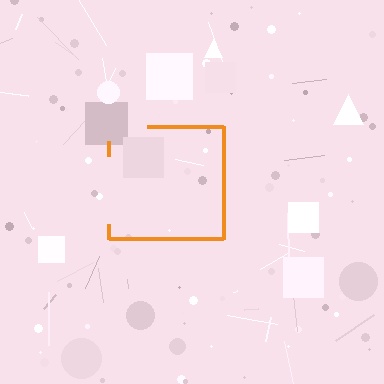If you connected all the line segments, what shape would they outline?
They would outline a square.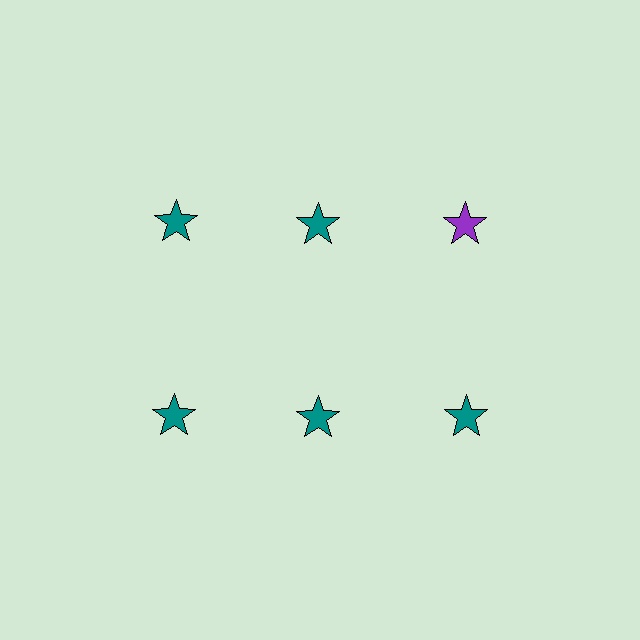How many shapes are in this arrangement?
There are 6 shapes arranged in a grid pattern.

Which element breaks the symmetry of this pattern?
The purple star in the top row, center column breaks the symmetry. All other shapes are teal stars.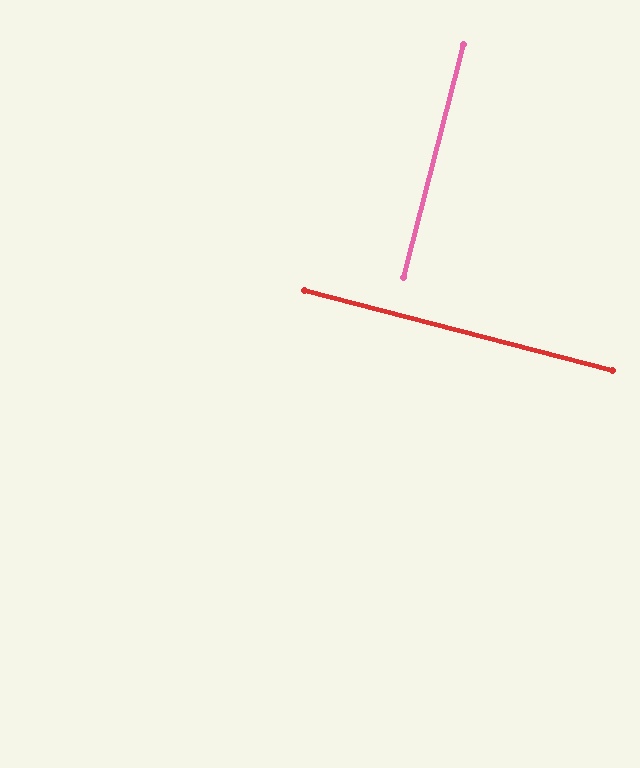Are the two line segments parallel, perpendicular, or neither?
Perpendicular — they meet at approximately 90°.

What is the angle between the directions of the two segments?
Approximately 90 degrees.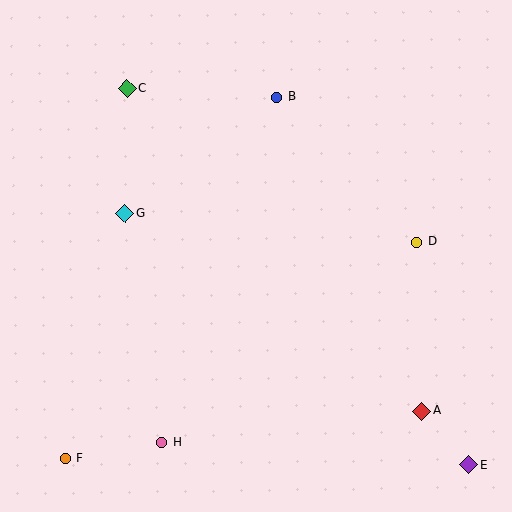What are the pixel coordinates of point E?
Point E is at (469, 465).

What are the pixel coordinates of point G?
Point G is at (125, 213).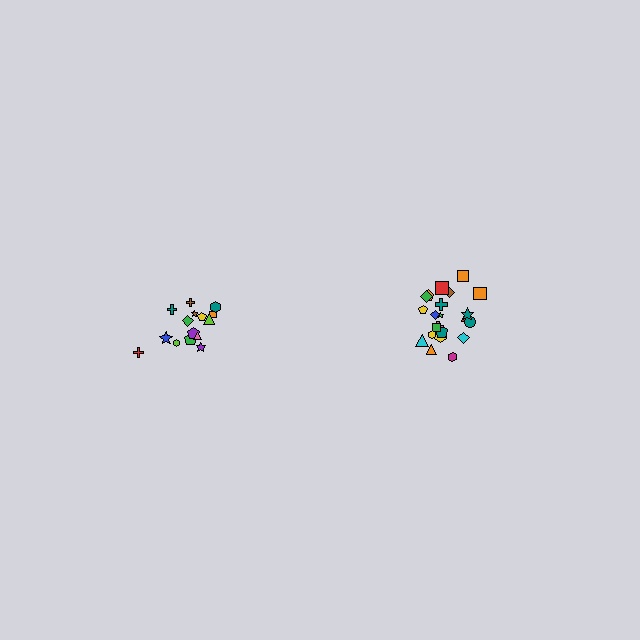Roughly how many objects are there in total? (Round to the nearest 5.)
Roughly 35 objects in total.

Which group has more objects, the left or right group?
The right group.